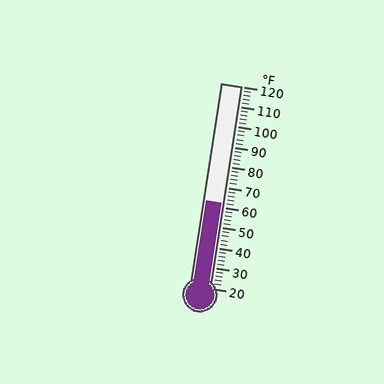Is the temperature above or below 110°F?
The temperature is below 110°F.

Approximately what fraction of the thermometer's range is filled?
The thermometer is filled to approximately 40% of its range.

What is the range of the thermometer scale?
The thermometer scale ranges from 20°F to 120°F.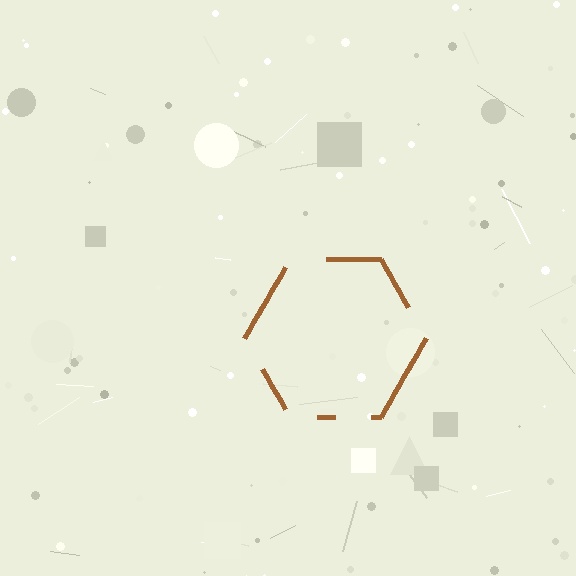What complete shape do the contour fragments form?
The contour fragments form a hexagon.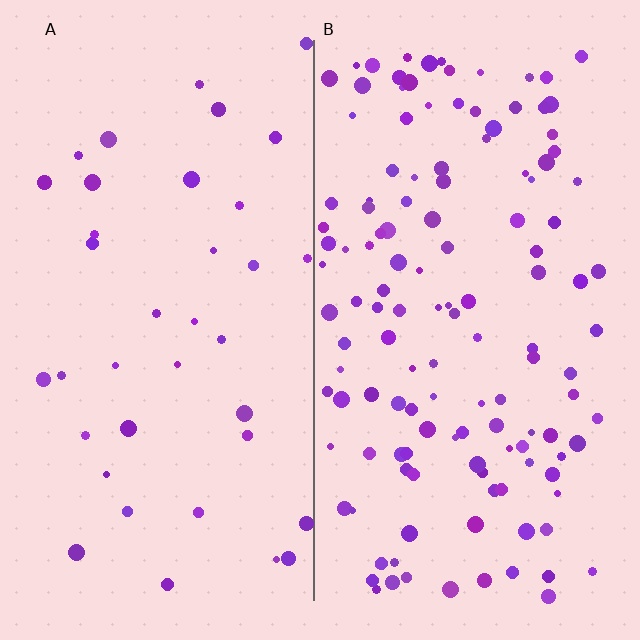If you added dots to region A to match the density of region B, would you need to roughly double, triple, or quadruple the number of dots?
Approximately quadruple.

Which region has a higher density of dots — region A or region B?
B (the right).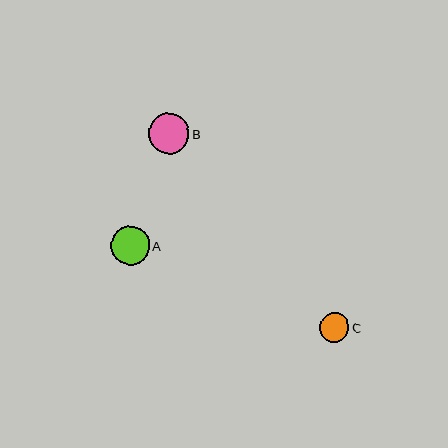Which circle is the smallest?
Circle C is the smallest with a size of approximately 30 pixels.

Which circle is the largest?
Circle B is the largest with a size of approximately 41 pixels.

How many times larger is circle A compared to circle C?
Circle A is approximately 1.3 times the size of circle C.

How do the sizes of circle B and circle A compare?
Circle B and circle A are approximately the same size.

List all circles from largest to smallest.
From largest to smallest: B, A, C.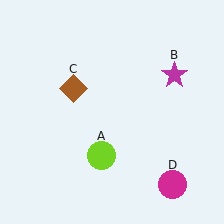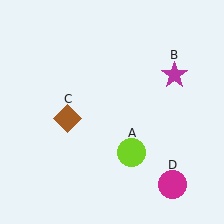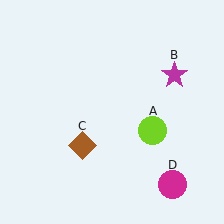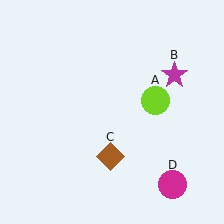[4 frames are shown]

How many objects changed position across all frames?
2 objects changed position: lime circle (object A), brown diamond (object C).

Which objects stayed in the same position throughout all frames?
Magenta star (object B) and magenta circle (object D) remained stationary.